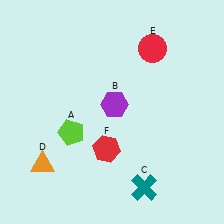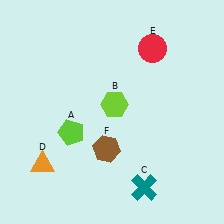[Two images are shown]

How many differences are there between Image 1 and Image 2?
There are 2 differences between the two images.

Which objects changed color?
B changed from purple to lime. F changed from red to brown.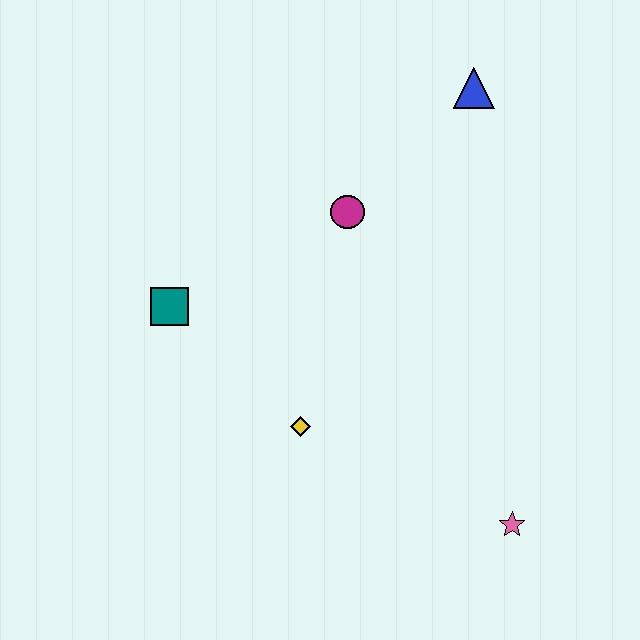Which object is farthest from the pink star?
The blue triangle is farthest from the pink star.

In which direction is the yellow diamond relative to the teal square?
The yellow diamond is to the right of the teal square.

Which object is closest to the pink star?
The yellow diamond is closest to the pink star.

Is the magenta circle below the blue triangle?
Yes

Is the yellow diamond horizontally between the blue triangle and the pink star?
No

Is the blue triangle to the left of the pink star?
Yes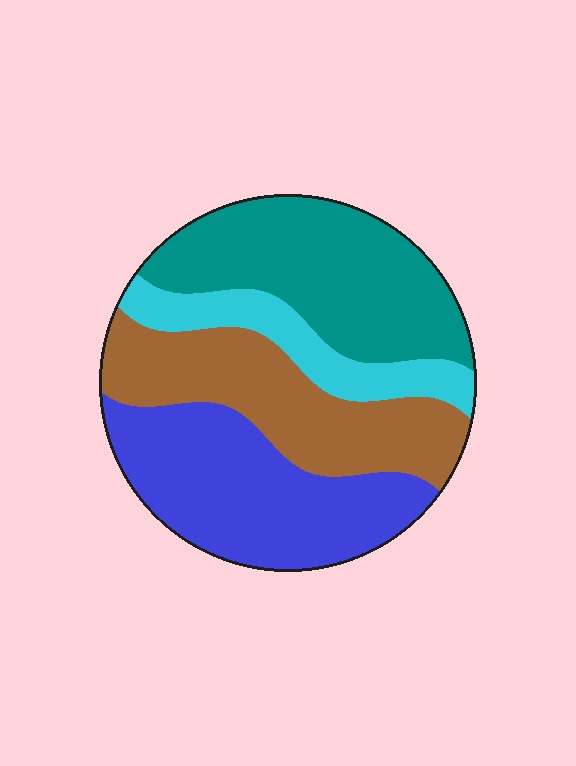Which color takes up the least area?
Cyan, at roughly 15%.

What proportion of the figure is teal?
Teal covers around 30% of the figure.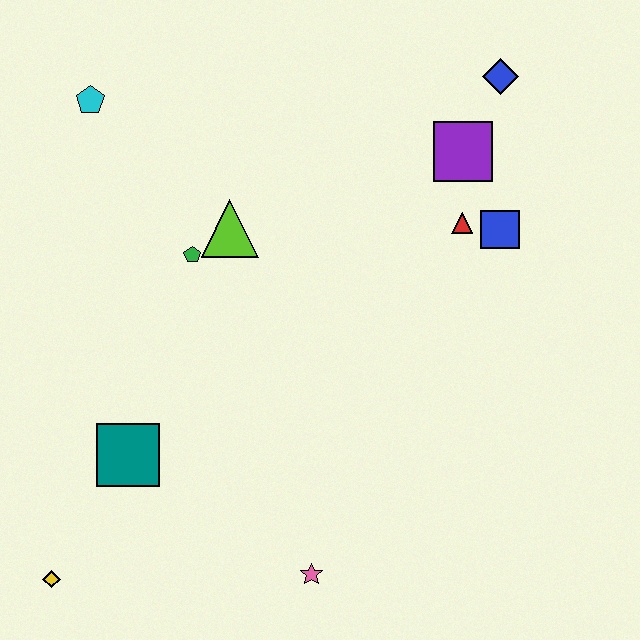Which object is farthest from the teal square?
The blue diamond is farthest from the teal square.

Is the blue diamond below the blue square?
No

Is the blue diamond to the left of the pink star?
No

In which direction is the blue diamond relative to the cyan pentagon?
The blue diamond is to the right of the cyan pentagon.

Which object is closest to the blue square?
The red triangle is closest to the blue square.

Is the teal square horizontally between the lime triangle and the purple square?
No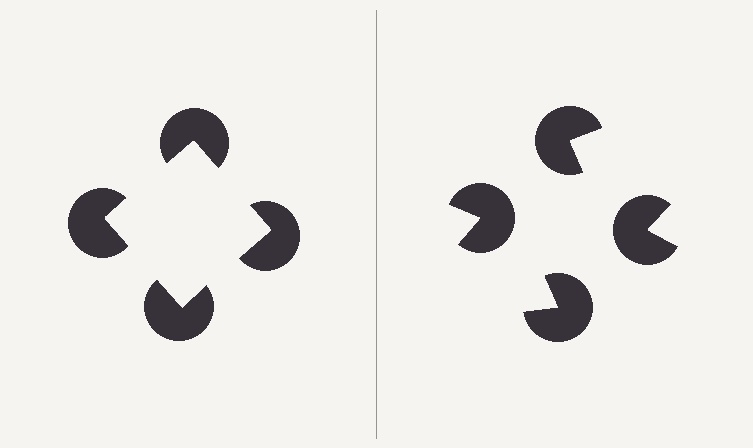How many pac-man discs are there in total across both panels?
8 — 4 on each side.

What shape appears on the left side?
An illusory square.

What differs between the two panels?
The pac-man discs are positioned identically on both sides; only the wedge orientations differ. On the left they align to a square; on the right they are misaligned.